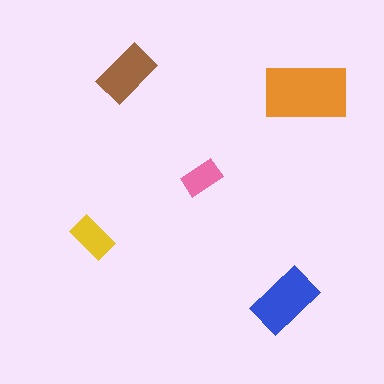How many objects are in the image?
There are 5 objects in the image.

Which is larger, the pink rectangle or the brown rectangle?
The brown one.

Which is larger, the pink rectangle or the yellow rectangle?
The yellow one.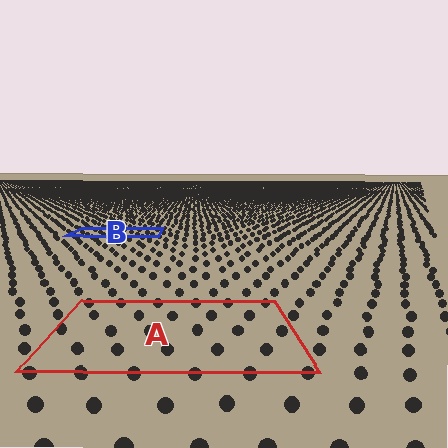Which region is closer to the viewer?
Region A is closer. The texture elements there are larger and more spread out.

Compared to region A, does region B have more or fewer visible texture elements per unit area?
Region B has more texture elements per unit area — they are packed more densely because it is farther away.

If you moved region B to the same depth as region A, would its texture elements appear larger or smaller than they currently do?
They would appear larger. At a closer depth, the same texture elements are projected at a bigger on-screen size.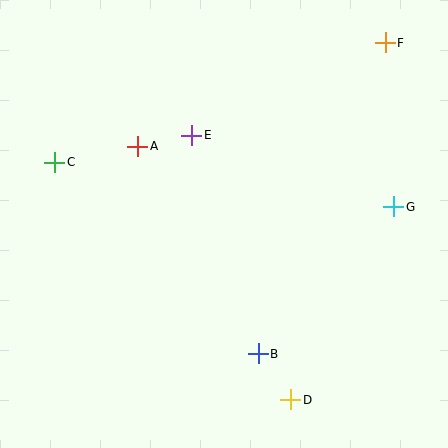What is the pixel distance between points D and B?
The distance between D and B is 57 pixels.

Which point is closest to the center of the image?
Point E at (192, 135) is closest to the center.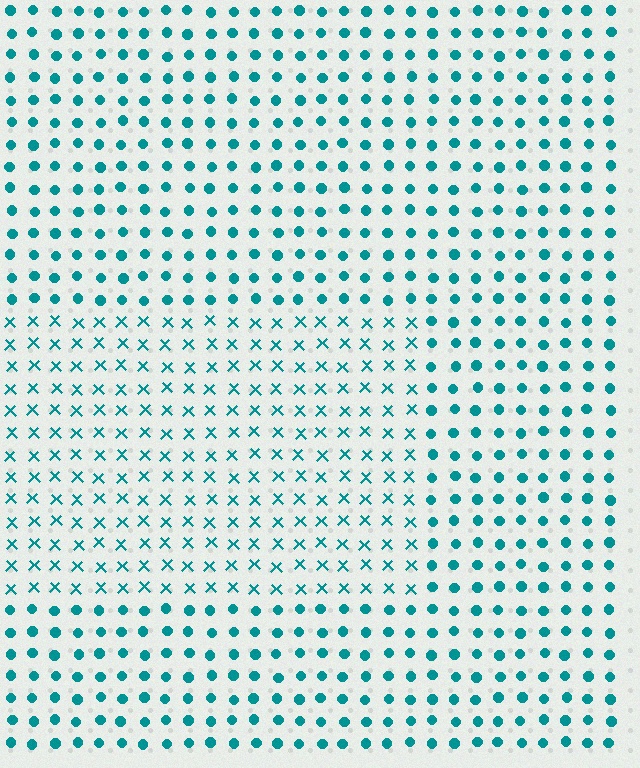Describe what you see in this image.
The image is filled with small teal elements arranged in a uniform grid. A rectangle-shaped region contains X marks, while the surrounding area contains circles. The boundary is defined purely by the change in element shape.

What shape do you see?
I see a rectangle.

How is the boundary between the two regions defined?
The boundary is defined by a change in element shape: X marks inside vs. circles outside. All elements share the same color and spacing.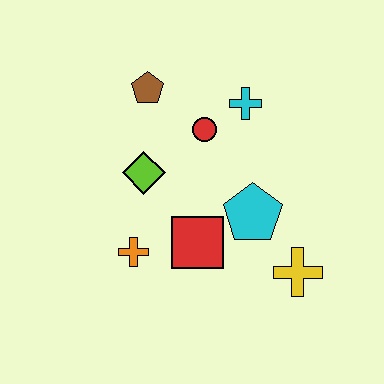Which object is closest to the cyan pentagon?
The red square is closest to the cyan pentagon.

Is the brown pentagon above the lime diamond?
Yes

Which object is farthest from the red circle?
The yellow cross is farthest from the red circle.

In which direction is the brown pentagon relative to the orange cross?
The brown pentagon is above the orange cross.